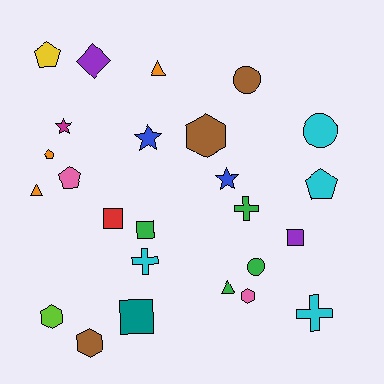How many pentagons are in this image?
There are 4 pentagons.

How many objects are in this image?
There are 25 objects.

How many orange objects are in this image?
There are 3 orange objects.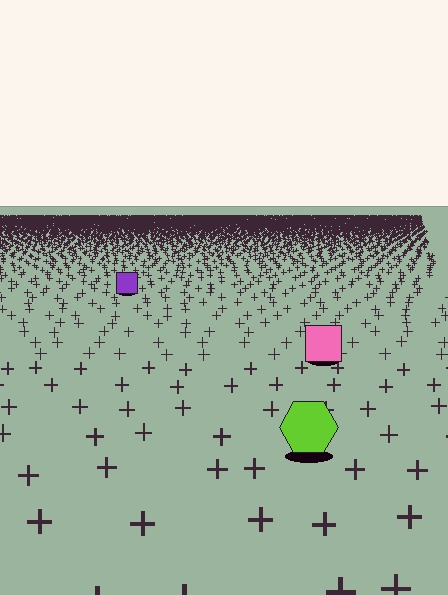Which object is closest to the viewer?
The lime hexagon is closest. The texture marks near it are larger and more spread out.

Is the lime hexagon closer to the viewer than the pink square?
Yes. The lime hexagon is closer — you can tell from the texture gradient: the ground texture is coarser near it.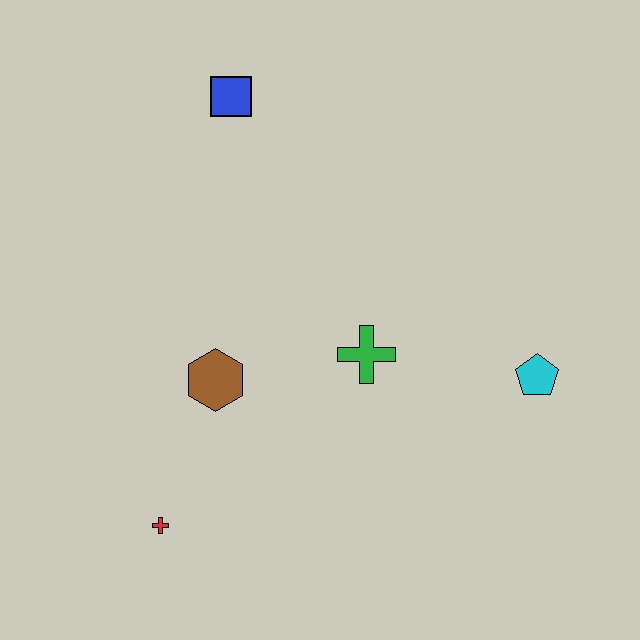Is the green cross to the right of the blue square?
Yes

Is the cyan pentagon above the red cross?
Yes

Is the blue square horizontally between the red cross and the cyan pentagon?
Yes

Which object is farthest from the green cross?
The blue square is farthest from the green cross.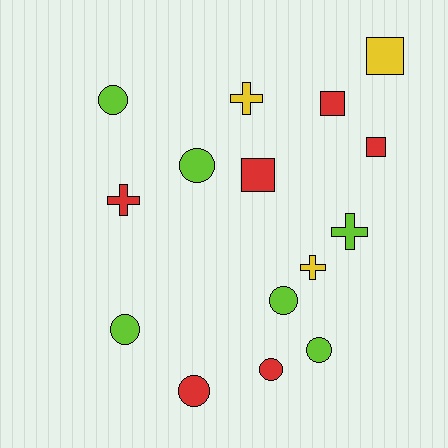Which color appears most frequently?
Red, with 6 objects.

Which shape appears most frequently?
Circle, with 7 objects.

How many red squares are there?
There are 3 red squares.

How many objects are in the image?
There are 15 objects.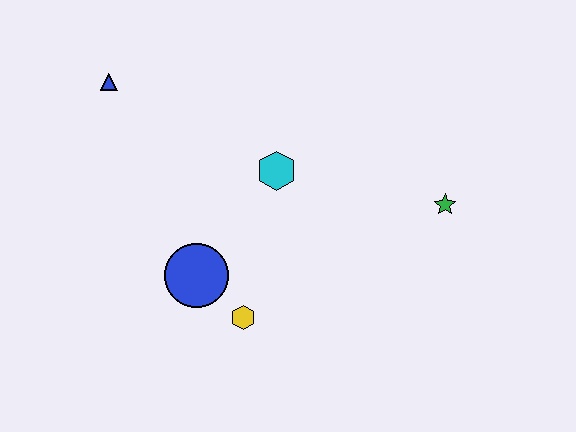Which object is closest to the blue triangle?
The cyan hexagon is closest to the blue triangle.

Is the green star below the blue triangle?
Yes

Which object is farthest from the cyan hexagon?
The blue triangle is farthest from the cyan hexagon.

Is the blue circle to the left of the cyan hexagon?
Yes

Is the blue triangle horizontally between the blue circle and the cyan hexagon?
No